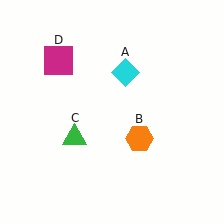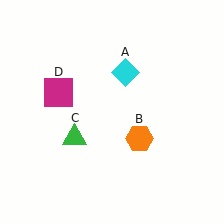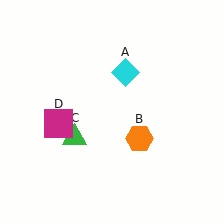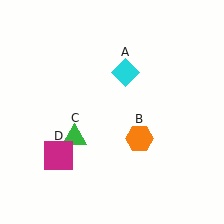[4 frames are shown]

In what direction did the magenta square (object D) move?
The magenta square (object D) moved down.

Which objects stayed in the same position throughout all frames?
Cyan diamond (object A) and orange hexagon (object B) and green triangle (object C) remained stationary.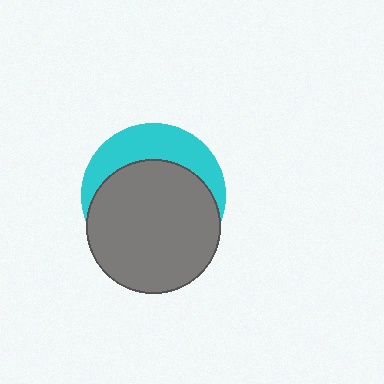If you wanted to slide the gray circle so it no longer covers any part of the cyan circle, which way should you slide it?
Slide it down — that is the most direct way to separate the two shapes.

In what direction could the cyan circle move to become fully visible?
The cyan circle could move up. That would shift it out from behind the gray circle entirely.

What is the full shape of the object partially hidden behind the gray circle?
The partially hidden object is a cyan circle.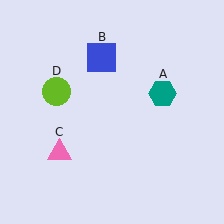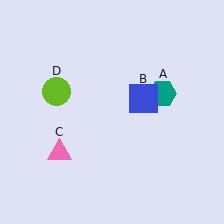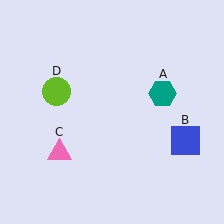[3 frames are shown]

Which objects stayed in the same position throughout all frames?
Teal hexagon (object A) and pink triangle (object C) and lime circle (object D) remained stationary.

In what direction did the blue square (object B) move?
The blue square (object B) moved down and to the right.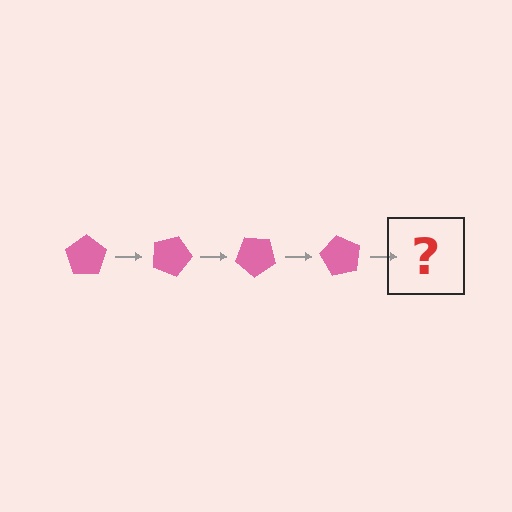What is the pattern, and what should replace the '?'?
The pattern is that the pentagon rotates 20 degrees each step. The '?' should be a pink pentagon rotated 80 degrees.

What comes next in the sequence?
The next element should be a pink pentagon rotated 80 degrees.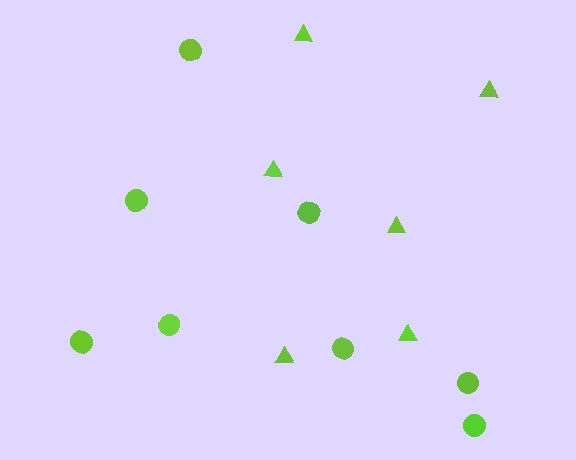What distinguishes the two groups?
There are 2 groups: one group of circles (8) and one group of triangles (6).